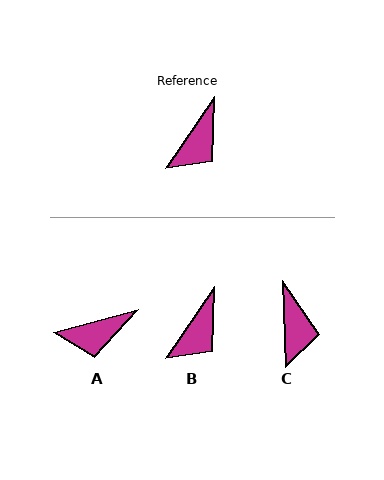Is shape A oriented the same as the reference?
No, it is off by about 41 degrees.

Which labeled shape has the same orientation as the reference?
B.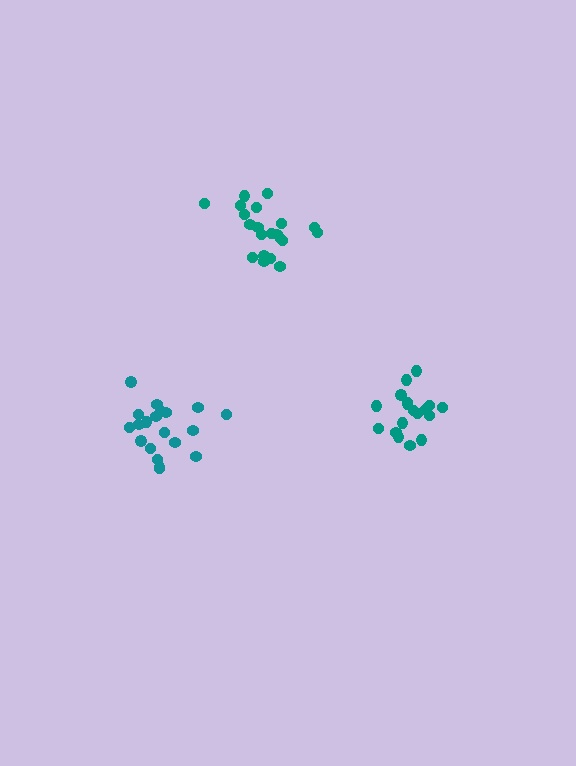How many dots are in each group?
Group 1: 21 dots, Group 2: 20 dots, Group 3: 18 dots (59 total).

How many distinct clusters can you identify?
There are 3 distinct clusters.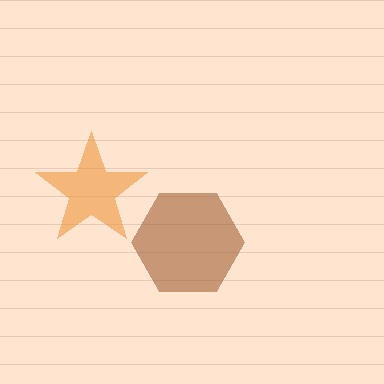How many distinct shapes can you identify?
There are 2 distinct shapes: an orange star, a brown hexagon.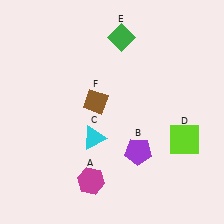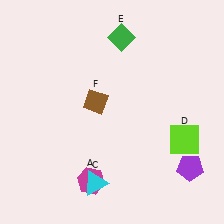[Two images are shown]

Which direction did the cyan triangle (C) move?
The cyan triangle (C) moved down.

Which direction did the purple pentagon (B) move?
The purple pentagon (B) moved right.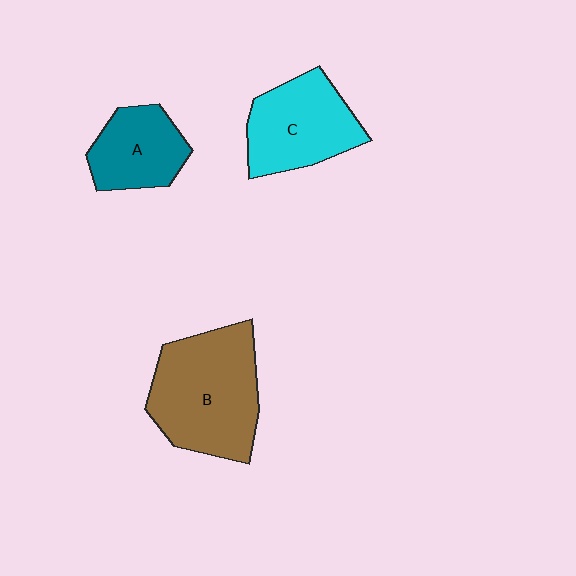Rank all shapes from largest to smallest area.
From largest to smallest: B (brown), C (cyan), A (teal).